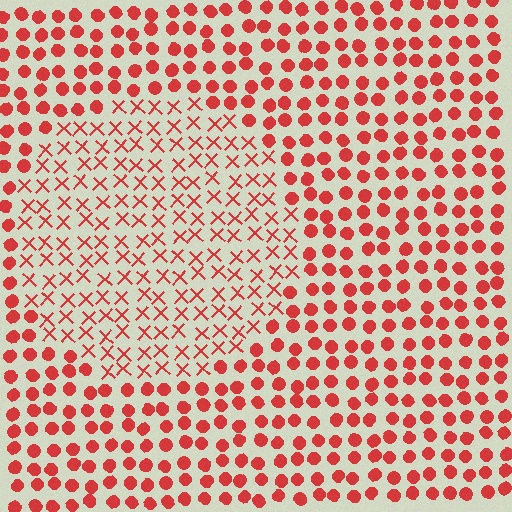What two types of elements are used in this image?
The image uses X marks inside the circle region and circles outside it.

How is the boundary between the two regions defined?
The boundary is defined by a change in element shape: X marks inside vs. circles outside. All elements share the same color and spacing.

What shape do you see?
I see a circle.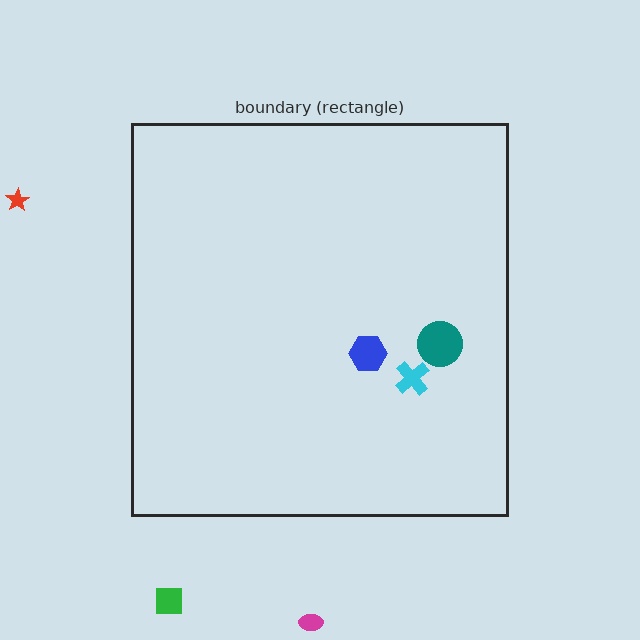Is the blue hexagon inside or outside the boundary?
Inside.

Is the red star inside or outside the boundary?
Outside.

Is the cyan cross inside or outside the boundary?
Inside.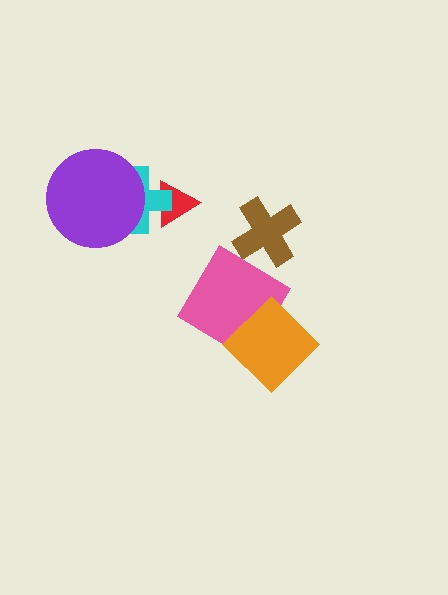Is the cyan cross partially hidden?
Yes, it is partially covered by another shape.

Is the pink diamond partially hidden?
Yes, it is partially covered by another shape.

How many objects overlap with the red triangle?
1 object overlaps with the red triangle.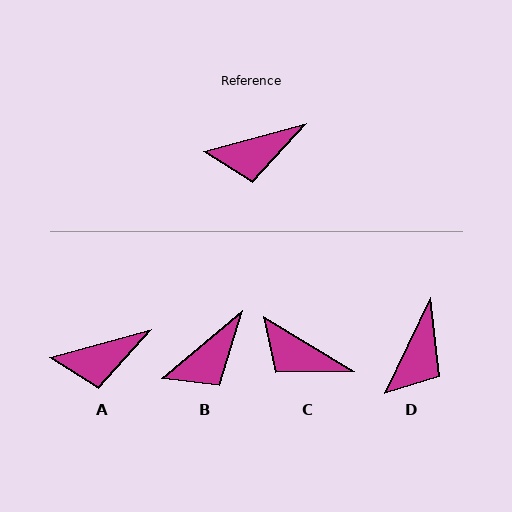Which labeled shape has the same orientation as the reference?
A.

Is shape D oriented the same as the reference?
No, it is off by about 49 degrees.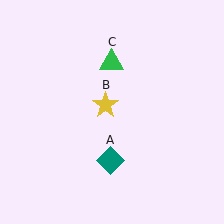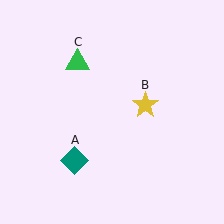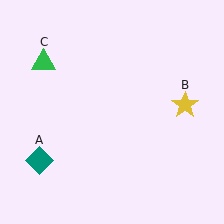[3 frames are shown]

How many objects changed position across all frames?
3 objects changed position: teal diamond (object A), yellow star (object B), green triangle (object C).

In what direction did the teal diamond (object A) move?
The teal diamond (object A) moved left.